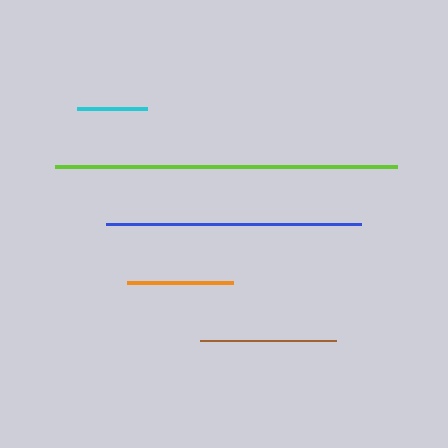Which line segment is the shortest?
The cyan line is the shortest at approximately 70 pixels.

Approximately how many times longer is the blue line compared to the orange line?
The blue line is approximately 2.4 times the length of the orange line.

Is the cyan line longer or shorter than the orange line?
The orange line is longer than the cyan line.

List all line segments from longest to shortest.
From longest to shortest: lime, blue, brown, orange, cyan.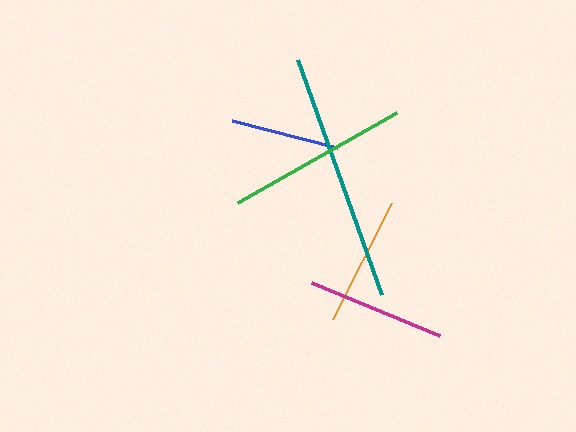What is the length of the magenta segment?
The magenta segment is approximately 138 pixels long.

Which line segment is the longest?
The teal line is the longest at approximately 250 pixels.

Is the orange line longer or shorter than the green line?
The green line is longer than the orange line.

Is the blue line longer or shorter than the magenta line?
The magenta line is longer than the blue line.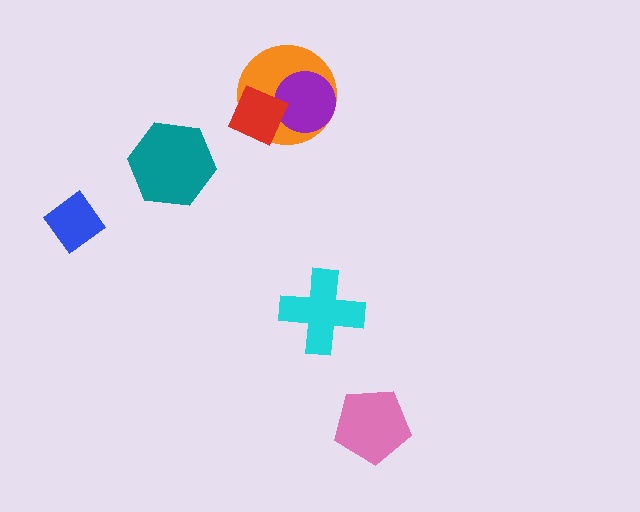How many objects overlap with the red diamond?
2 objects overlap with the red diamond.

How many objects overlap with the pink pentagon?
0 objects overlap with the pink pentagon.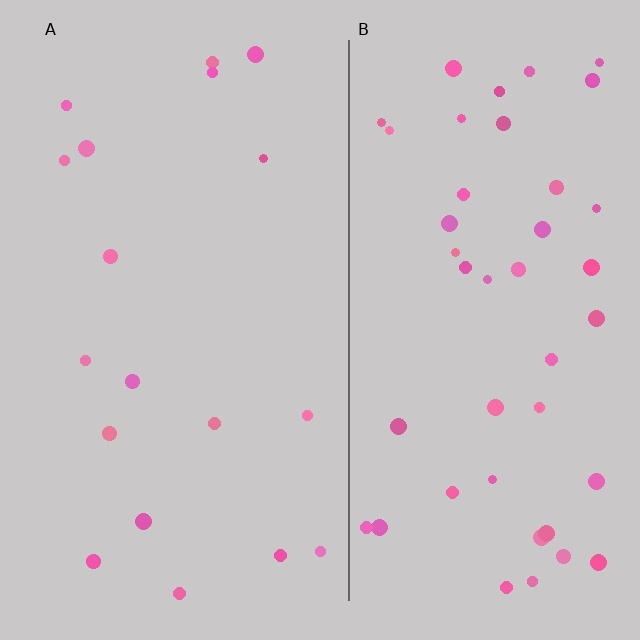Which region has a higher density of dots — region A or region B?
B (the right).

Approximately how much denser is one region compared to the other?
Approximately 2.4× — region B over region A.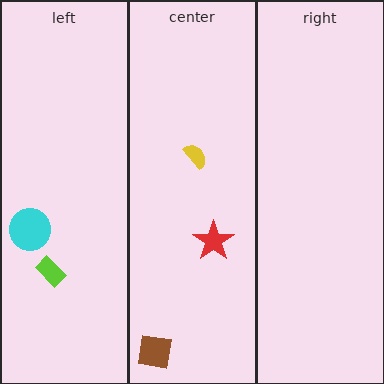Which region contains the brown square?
The center region.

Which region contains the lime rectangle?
The left region.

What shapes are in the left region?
The cyan circle, the lime rectangle.